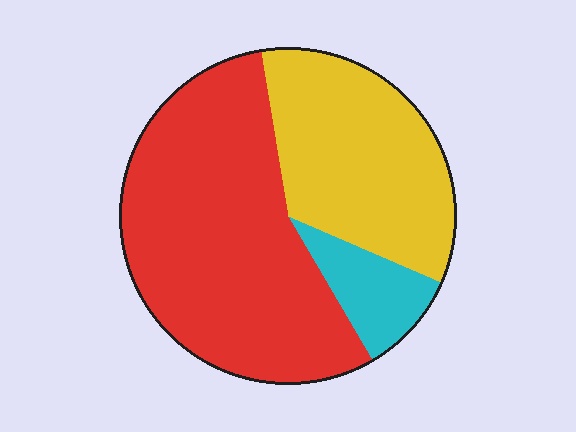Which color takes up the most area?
Red, at roughly 55%.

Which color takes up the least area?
Cyan, at roughly 10%.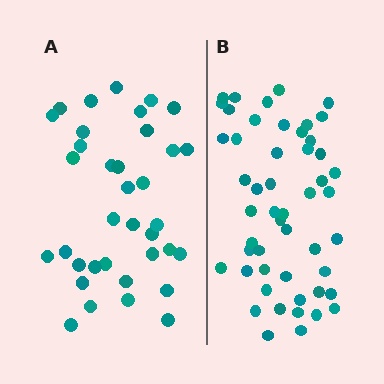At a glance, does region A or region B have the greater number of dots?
Region B (the right region) has more dots.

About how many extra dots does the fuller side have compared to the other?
Region B has approximately 15 more dots than region A.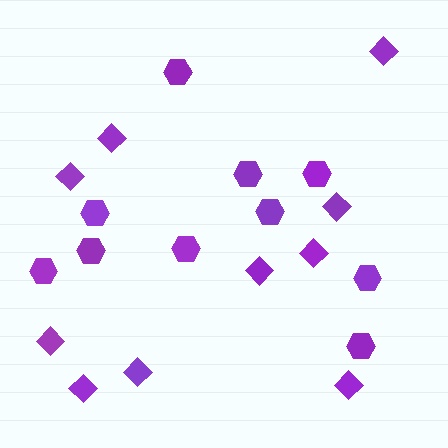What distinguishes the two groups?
There are 2 groups: one group of diamonds (10) and one group of hexagons (10).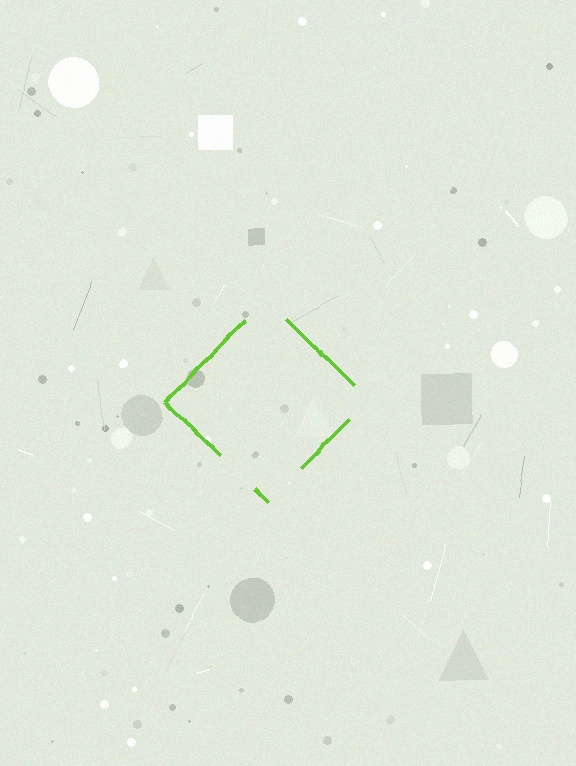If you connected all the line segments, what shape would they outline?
They would outline a diamond.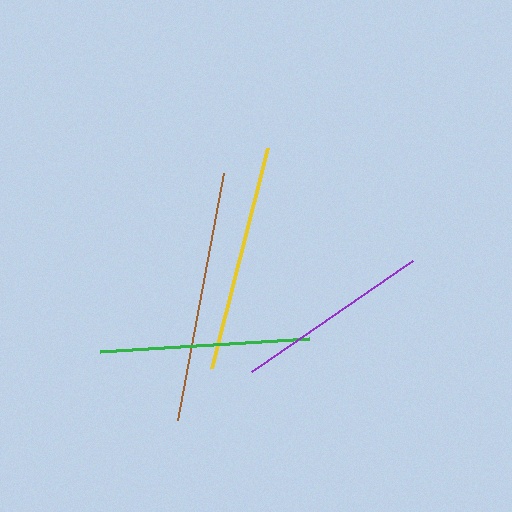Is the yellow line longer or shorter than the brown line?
The brown line is longer than the yellow line.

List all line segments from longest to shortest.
From longest to shortest: brown, yellow, green, purple.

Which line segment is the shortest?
The purple line is the shortest at approximately 195 pixels.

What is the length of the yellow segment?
The yellow segment is approximately 228 pixels long.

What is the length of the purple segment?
The purple segment is approximately 195 pixels long.